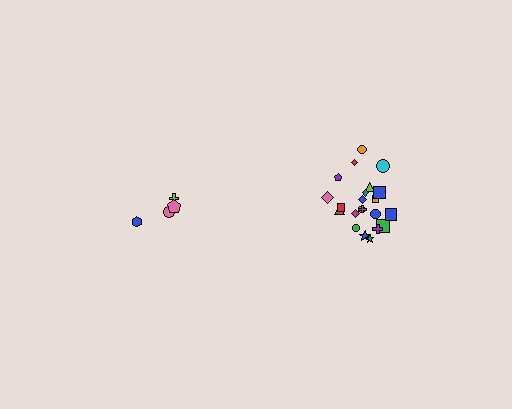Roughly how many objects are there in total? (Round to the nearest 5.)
Roughly 25 objects in total.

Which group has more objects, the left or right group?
The right group.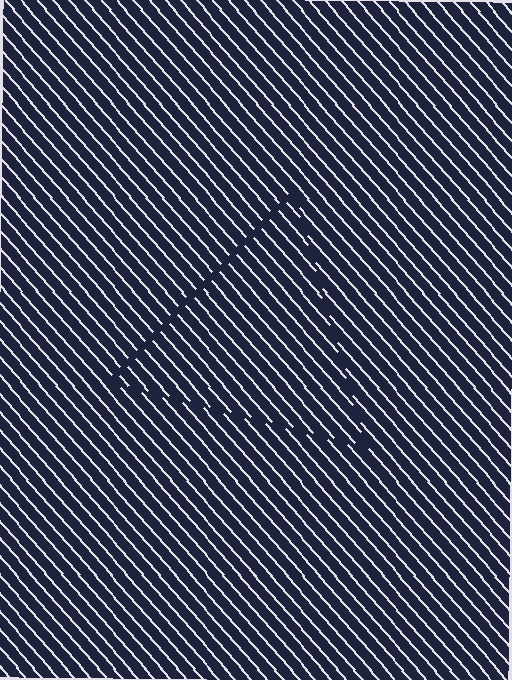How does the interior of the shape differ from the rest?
The interior of the shape contains the same grating, shifted by half a period — the contour is defined by the phase discontinuity where line-ends from the inner and outer gratings abut.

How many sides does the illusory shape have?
3 sides — the line-ends trace a triangle.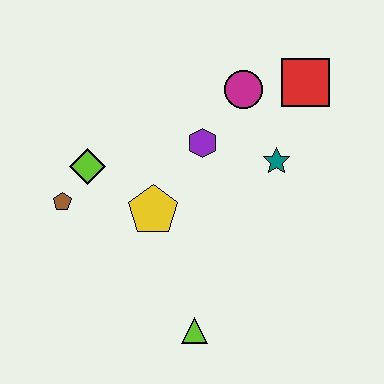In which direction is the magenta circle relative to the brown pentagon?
The magenta circle is to the right of the brown pentagon.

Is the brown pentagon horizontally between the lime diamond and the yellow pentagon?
No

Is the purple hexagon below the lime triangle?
No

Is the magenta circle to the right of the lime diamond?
Yes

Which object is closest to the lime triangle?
The yellow pentagon is closest to the lime triangle.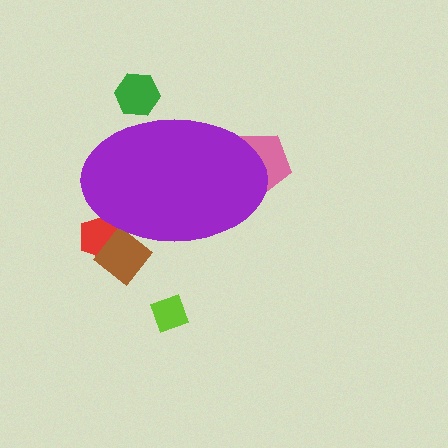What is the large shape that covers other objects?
A purple ellipse.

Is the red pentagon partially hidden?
Yes, the red pentagon is partially hidden behind the purple ellipse.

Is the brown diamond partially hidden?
Yes, the brown diamond is partially hidden behind the purple ellipse.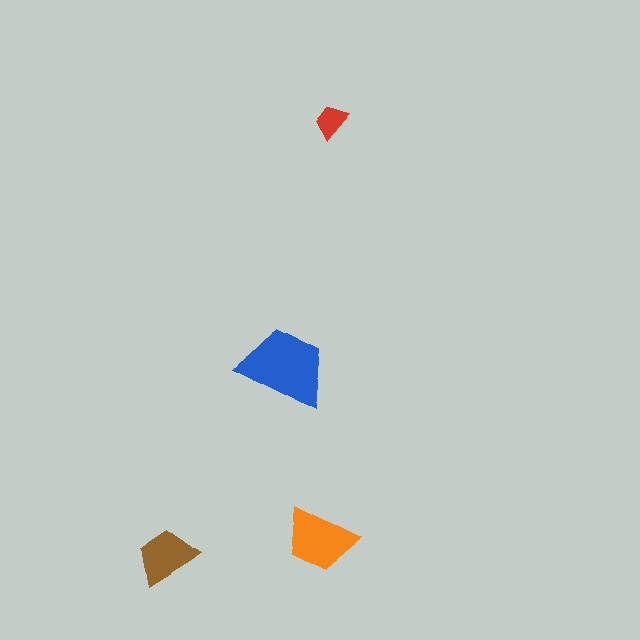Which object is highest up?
The red trapezoid is topmost.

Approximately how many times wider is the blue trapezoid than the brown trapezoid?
About 1.5 times wider.